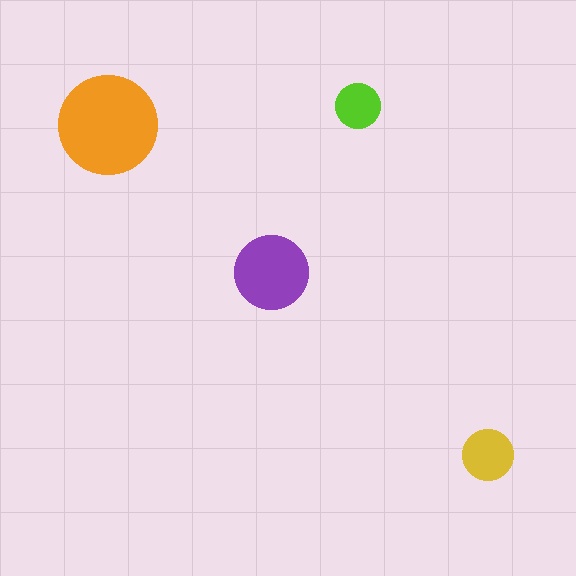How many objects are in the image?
There are 4 objects in the image.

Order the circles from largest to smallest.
the orange one, the purple one, the yellow one, the lime one.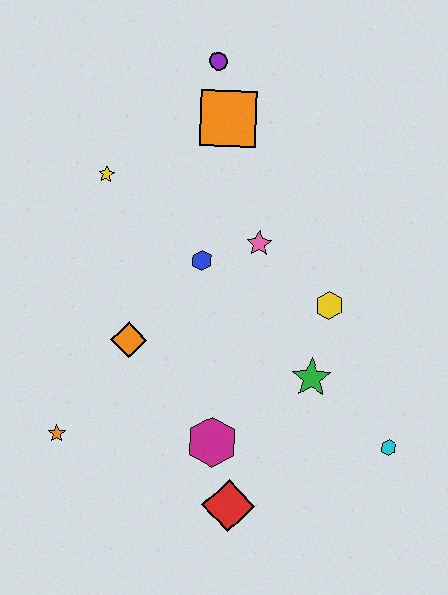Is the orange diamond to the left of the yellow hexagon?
Yes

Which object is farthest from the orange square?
The red diamond is farthest from the orange square.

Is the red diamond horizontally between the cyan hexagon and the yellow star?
Yes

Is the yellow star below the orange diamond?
No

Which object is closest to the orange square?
The purple circle is closest to the orange square.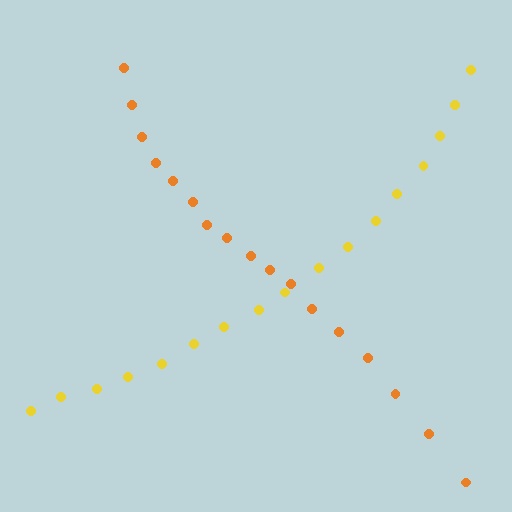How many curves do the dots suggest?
There are 2 distinct paths.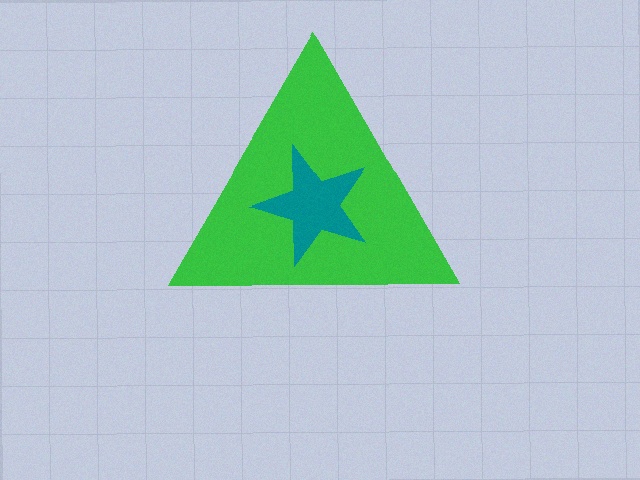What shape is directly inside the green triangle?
The teal star.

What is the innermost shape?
The teal star.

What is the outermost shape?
The green triangle.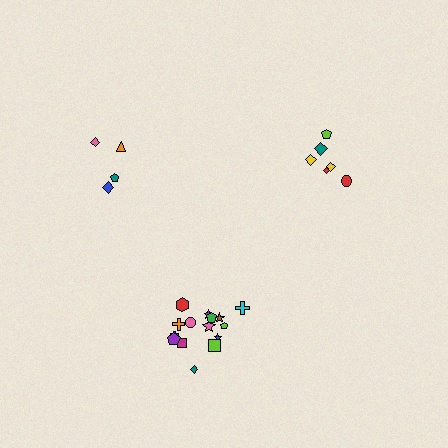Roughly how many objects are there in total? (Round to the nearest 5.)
Roughly 25 objects in total.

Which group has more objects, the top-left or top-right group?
The top-right group.